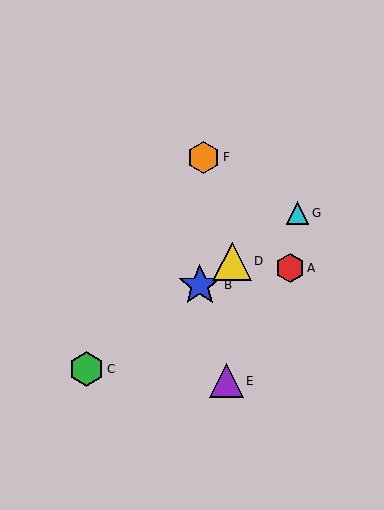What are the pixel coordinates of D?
Object D is at (232, 261).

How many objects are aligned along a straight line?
4 objects (B, C, D, G) are aligned along a straight line.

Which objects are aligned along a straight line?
Objects B, C, D, G are aligned along a straight line.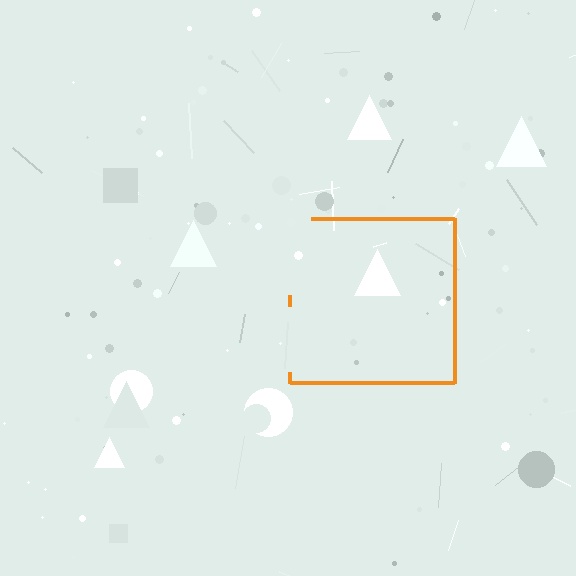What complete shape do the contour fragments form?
The contour fragments form a square.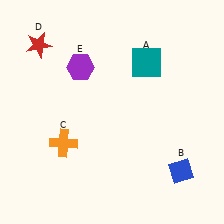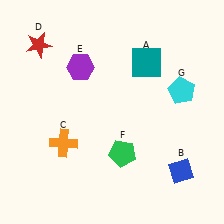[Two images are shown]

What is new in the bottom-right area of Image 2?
A green pentagon (F) was added in the bottom-right area of Image 2.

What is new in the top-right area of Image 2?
A cyan pentagon (G) was added in the top-right area of Image 2.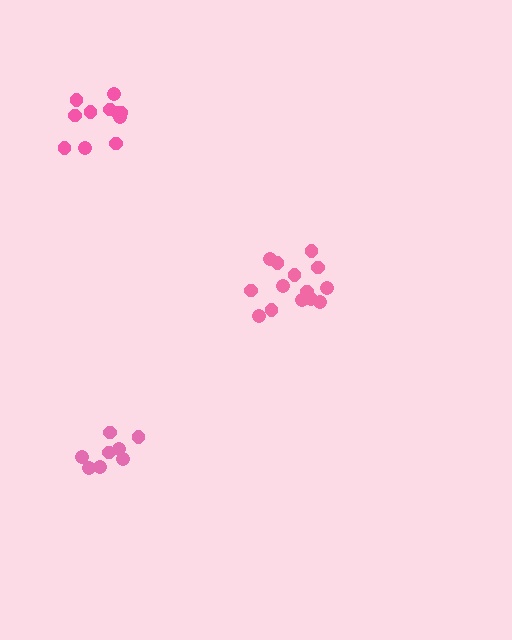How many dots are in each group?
Group 1: 14 dots, Group 2: 11 dots, Group 3: 8 dots (33 total).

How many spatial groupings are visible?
There are 3 spatial groupings.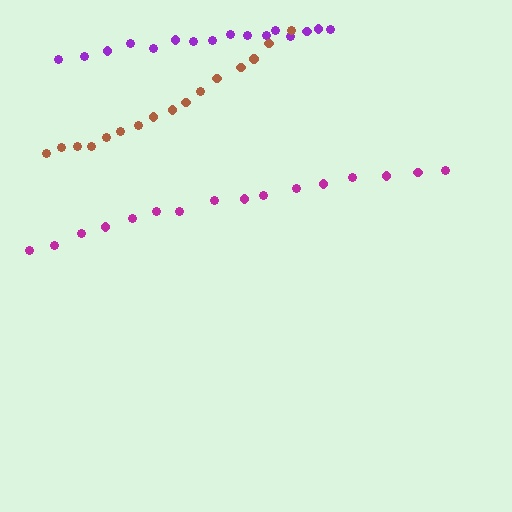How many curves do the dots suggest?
There are 3 distinct paths.